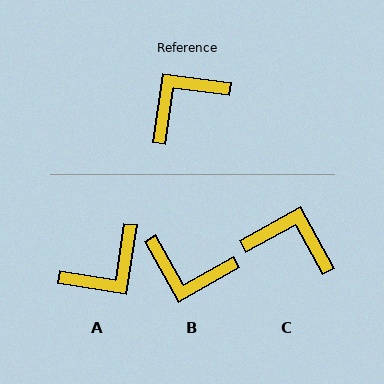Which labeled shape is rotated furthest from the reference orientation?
A, about 179 degrees away.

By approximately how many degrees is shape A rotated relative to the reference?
Approximately 179 degrees counter-clockwise.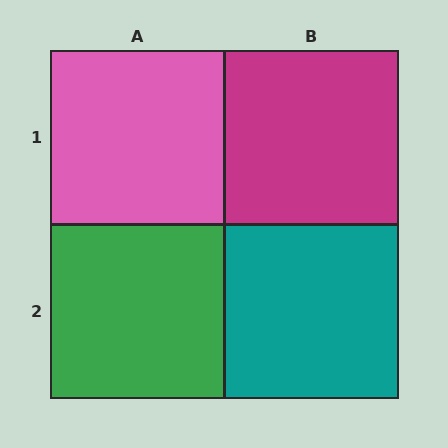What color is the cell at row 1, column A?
Pink.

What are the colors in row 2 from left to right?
Green, teal.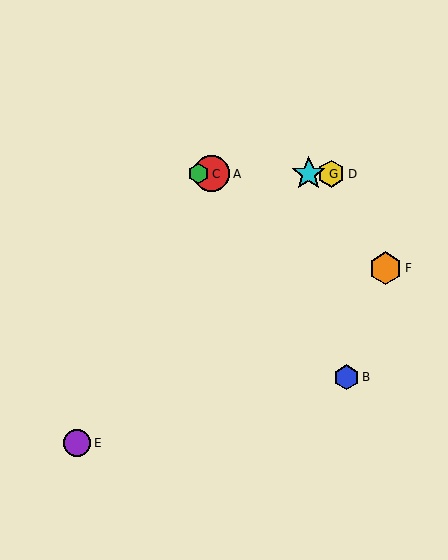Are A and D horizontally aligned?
Yes, both are at y≈174.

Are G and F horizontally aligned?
No, G is at y≈174 and F is at y≈268.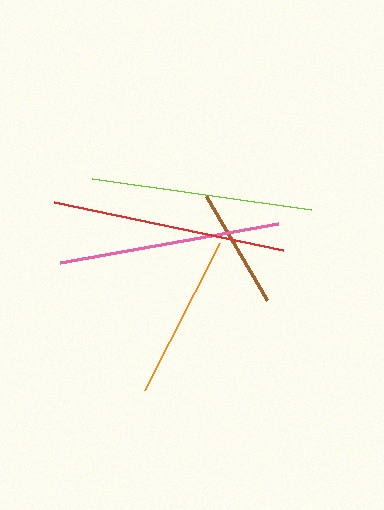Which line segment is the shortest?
The brown line is the shortest at approximately 121 pixels.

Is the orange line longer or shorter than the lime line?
The lime line is longer than the orange line.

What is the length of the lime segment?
The lime segment is approximately 221 pixels long.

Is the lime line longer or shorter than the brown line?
The lime line is longer than the brown line.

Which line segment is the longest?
The red line is the longest at approximately 234 pixels.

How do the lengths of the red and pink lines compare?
The red and pink lines are approximately the same length.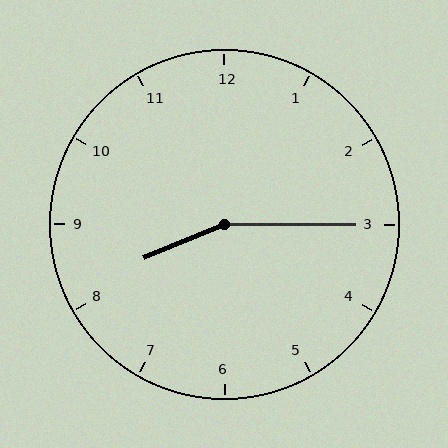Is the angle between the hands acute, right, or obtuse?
It is obtuse.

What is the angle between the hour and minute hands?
Approximately 158 degrees.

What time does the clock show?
8:15.